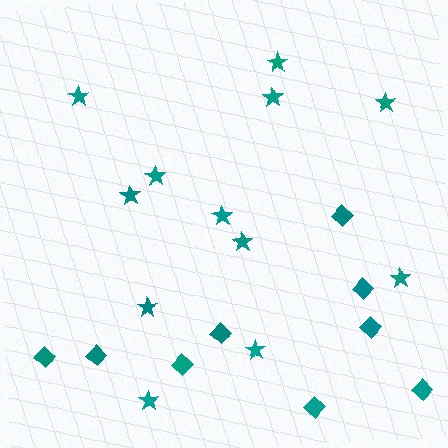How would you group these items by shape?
There are 2 groups: one group of stars (12) and one group of diamonds (9).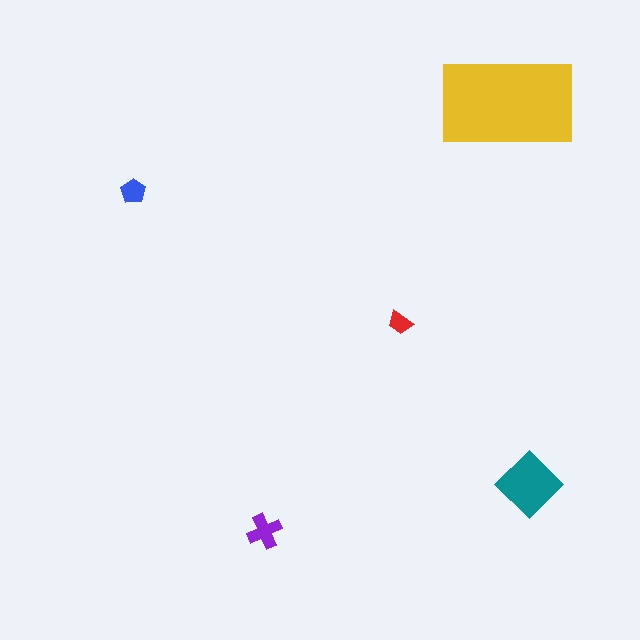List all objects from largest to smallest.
The yellow rectangle, the teal diamond, the purple cross, the blue pentagon, the red trapezoid.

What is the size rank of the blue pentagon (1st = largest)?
4th.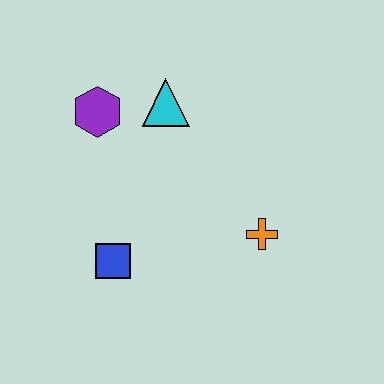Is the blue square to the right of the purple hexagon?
Yes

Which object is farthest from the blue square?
The cyan triangle is farthest from the blue square.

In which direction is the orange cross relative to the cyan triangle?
The orange cross is below the cyan triangle.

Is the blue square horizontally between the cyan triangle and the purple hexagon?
Yes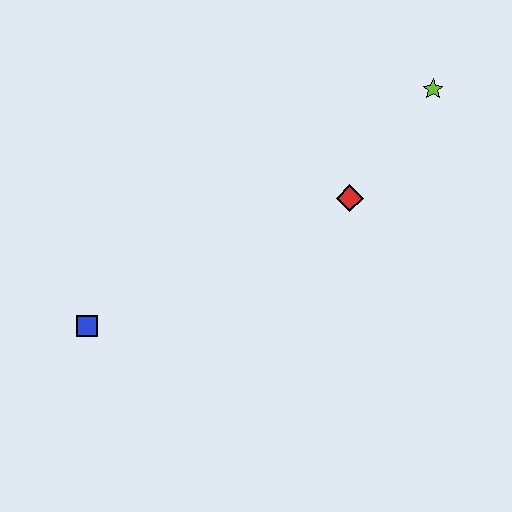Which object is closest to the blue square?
The red diamond is closest to the blue square.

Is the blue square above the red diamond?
No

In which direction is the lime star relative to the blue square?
The lime star is to the right of the blue square.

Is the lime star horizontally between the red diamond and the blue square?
No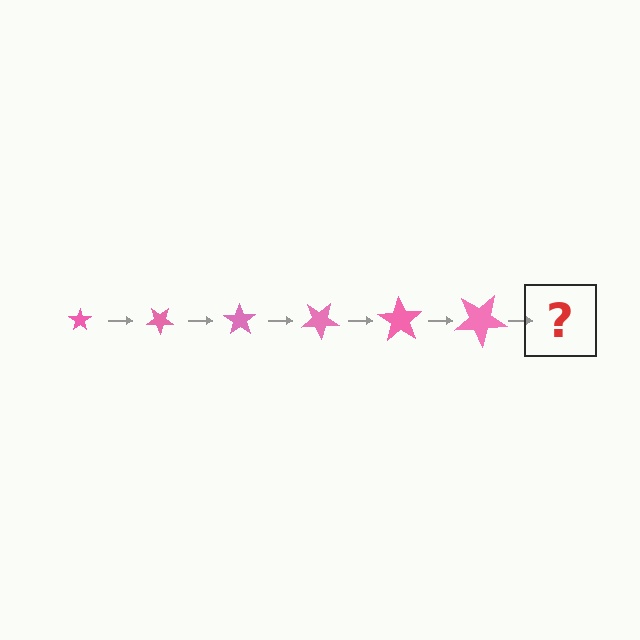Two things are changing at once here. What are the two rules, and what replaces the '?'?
The two rules are that the star grows larger each step and it rotates 35 degrees each step. The '?' should be a star, larger than the previous one and rotated 210 degrees from the start.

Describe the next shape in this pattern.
It should be a star, larger than the previous one and rotated 210 degrees from the start.